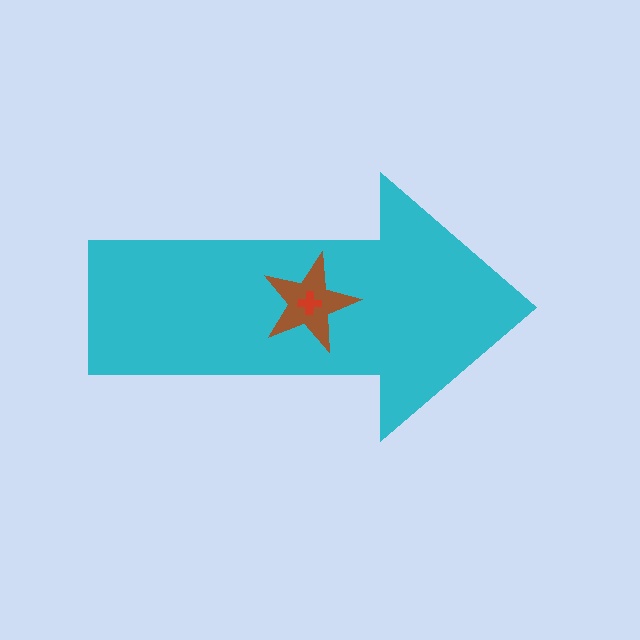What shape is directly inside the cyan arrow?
The brown star.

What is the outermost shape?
The cyan arrow.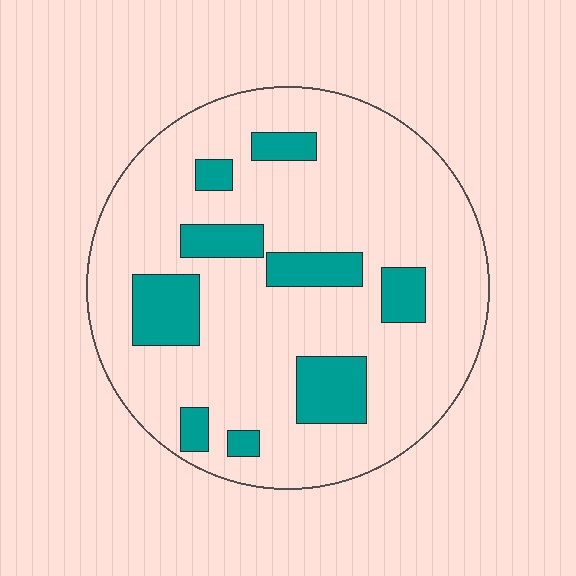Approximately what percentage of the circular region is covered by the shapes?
Approximately 20%.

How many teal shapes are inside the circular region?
9.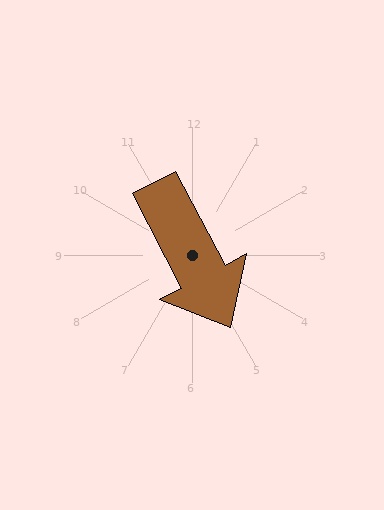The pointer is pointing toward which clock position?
Roughly 5 o'clock.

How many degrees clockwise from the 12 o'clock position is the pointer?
Approximately 152 degrees.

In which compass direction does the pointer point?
Southeast.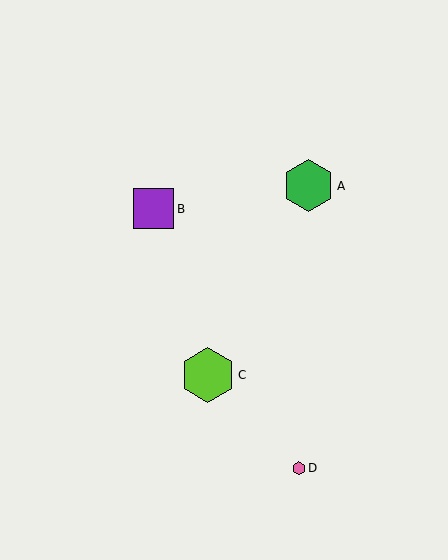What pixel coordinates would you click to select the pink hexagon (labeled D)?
Click at (299, 468) to select the pink hexagon D.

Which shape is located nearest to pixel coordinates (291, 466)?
The pink hexagon (labeled D) at (299, 468) is nearest to that location.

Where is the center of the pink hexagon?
The center of the pink hexagon is at (299, 468).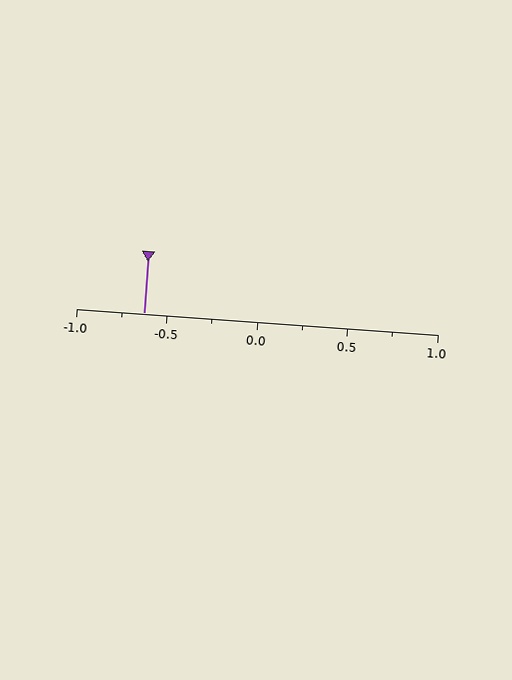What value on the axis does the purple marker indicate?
The marker indicates approximately -0.62.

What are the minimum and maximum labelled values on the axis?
The axis runs from -1.0 to 1.0.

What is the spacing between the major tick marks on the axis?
The major ticks are spaced 0.5 apart.